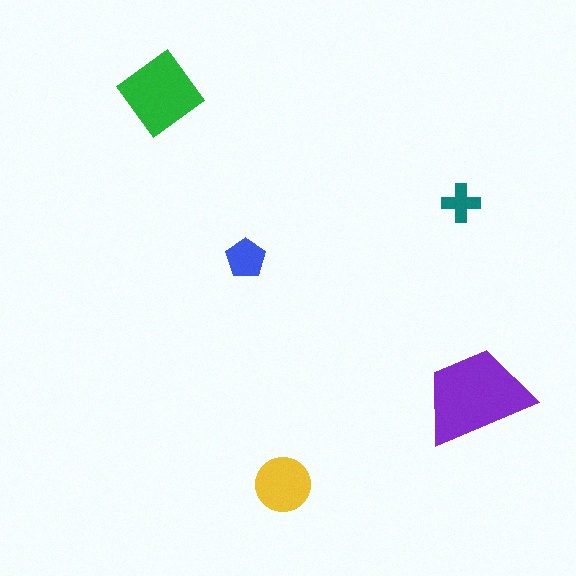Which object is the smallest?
The teal cross.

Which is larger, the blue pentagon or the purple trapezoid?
The purple trapezoid.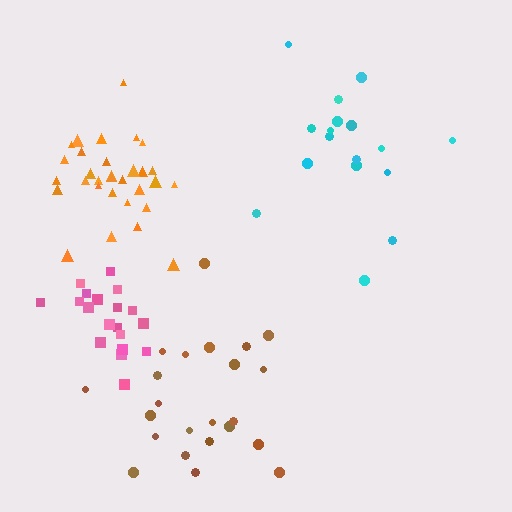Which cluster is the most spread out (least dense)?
Brown.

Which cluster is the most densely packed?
Pink.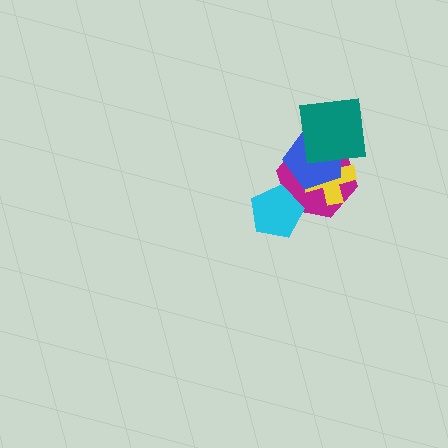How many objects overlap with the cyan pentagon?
1 object overlaps with the cyan pentagon.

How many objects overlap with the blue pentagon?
3 objects overlap with the blue pentagon.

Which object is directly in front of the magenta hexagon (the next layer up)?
The yellow cross is directly in front of the magenta hexagon.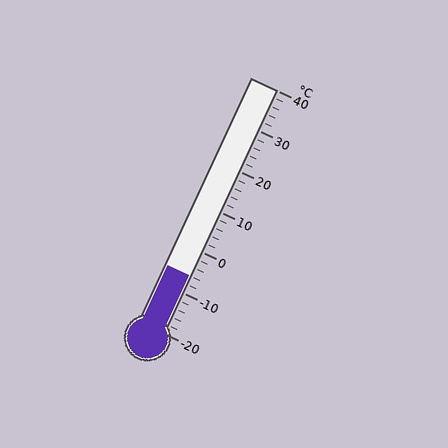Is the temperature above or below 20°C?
The temperature is below 20°C.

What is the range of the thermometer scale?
The thermometer scale ranges from -20°C to 40°C.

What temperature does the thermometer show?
The thermometer shows approximately -6°C.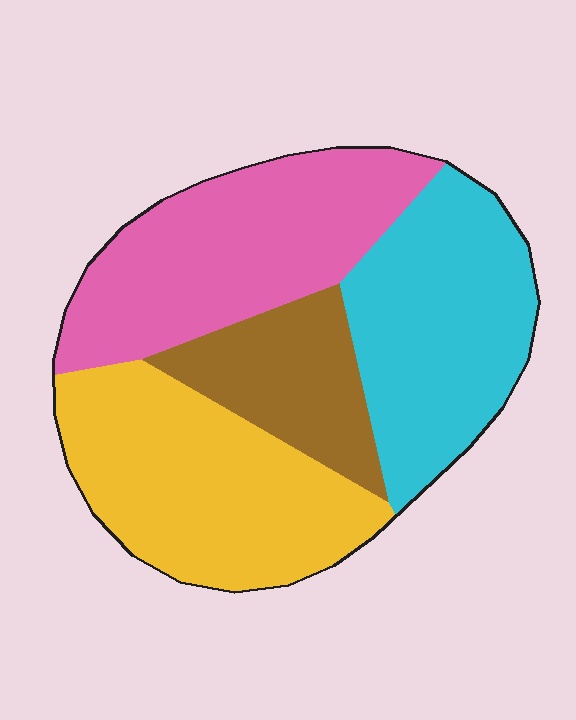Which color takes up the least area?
Brown, at roughly 15%.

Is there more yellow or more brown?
Yellow.